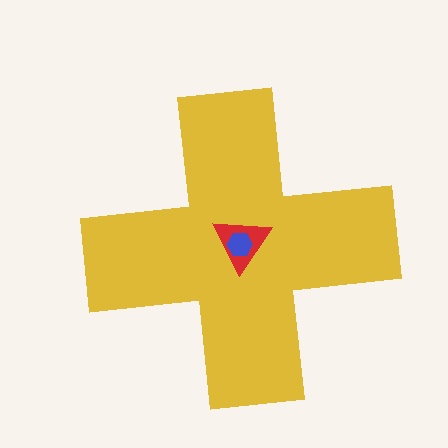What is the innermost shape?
The blue hexagon.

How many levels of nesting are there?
3.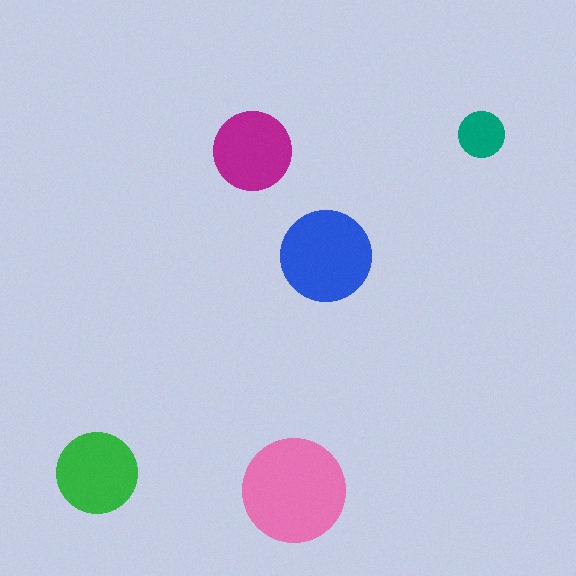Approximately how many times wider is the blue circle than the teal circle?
About 2 times wider.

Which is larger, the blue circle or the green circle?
The blue one.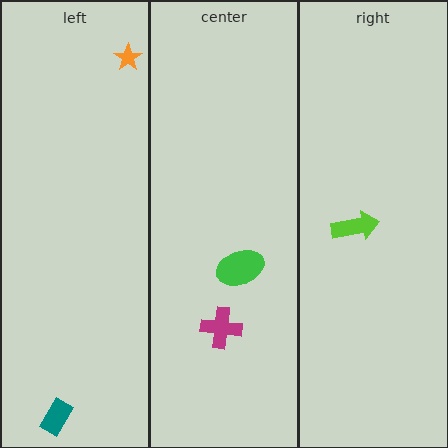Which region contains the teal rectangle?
The left region.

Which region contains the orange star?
The left region.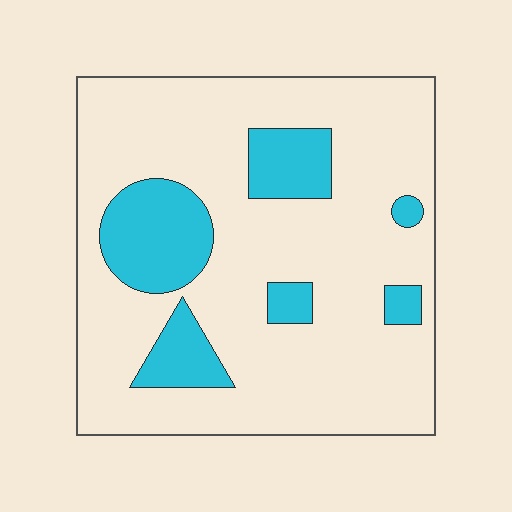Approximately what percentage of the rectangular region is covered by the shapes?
Approximately 20%.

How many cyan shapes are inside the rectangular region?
6.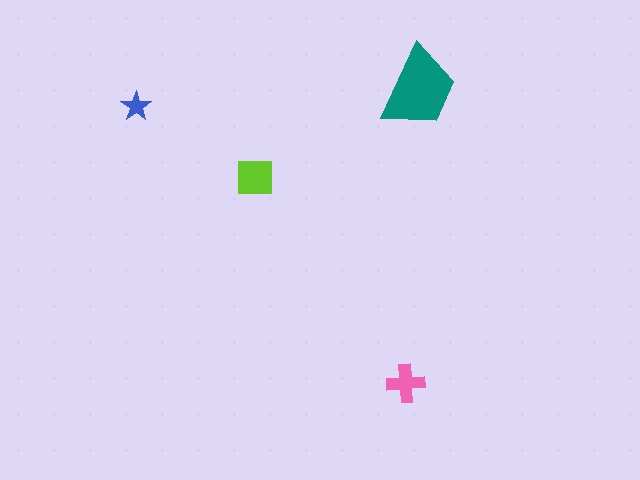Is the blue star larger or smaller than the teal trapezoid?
Smaller.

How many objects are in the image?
There are 4 objects in the image.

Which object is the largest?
The teal trapezoid.